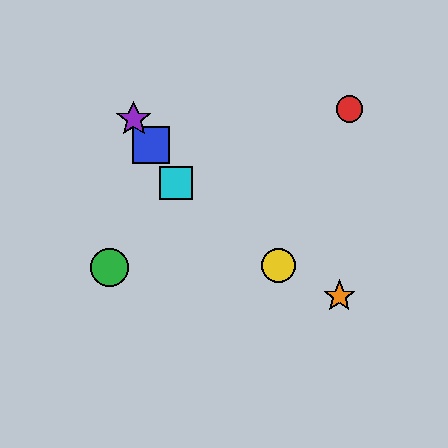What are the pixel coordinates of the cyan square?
The cyan square is at (176, 183).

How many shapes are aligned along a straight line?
3 shapes (the blue square, the purple star, the cyan square) are aligned along a straight line.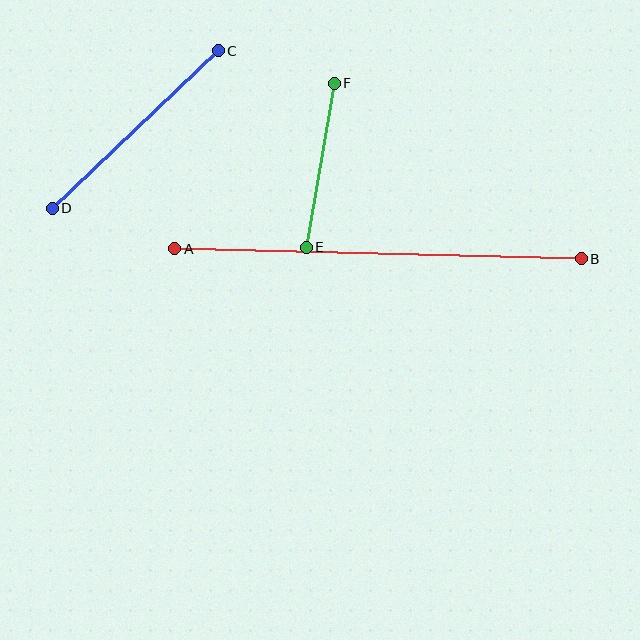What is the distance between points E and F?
The distance is approximately 166 pixels.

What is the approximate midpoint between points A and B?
The midpoint is at approximately (378, 254) pixels.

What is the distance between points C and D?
The distance is approximately 229 pixels.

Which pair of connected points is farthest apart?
Points A and B are farthest apart.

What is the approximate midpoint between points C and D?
The midpoint is at approximately (135, 129) pixels.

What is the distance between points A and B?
The distance is approximately 407 pixels.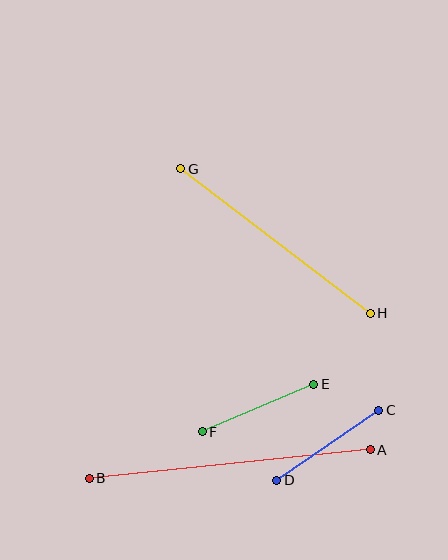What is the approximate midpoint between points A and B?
The midpoint is at approximately (230, 464) pixels.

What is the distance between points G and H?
The distance is approximately 238 pixels.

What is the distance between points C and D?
The distance is approximately 124 pixels.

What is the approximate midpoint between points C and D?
The midpoint is at approximately (328, 445) pixels.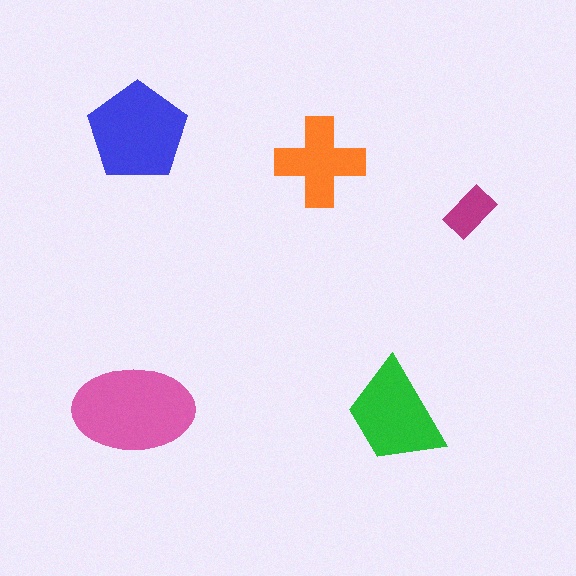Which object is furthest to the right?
The magenta rectangle is rightmost.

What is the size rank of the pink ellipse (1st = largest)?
1st.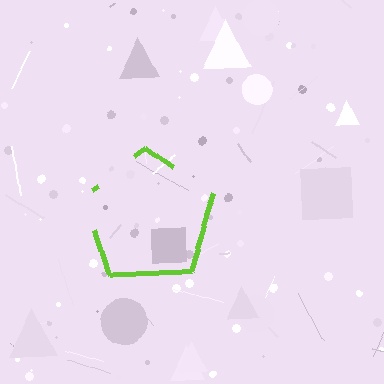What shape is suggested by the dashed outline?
The dashed outline suggests a pentagon.